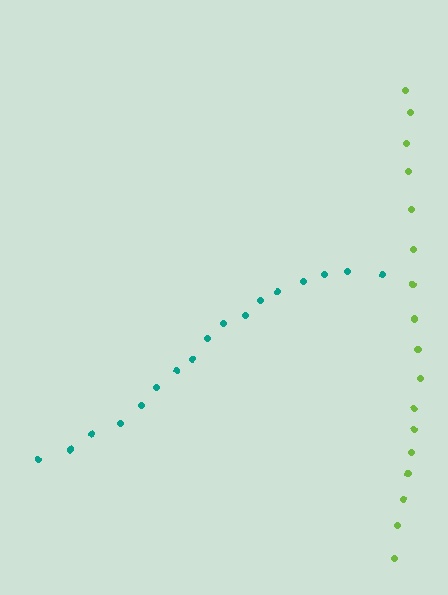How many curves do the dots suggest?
There are 2 distinct paths.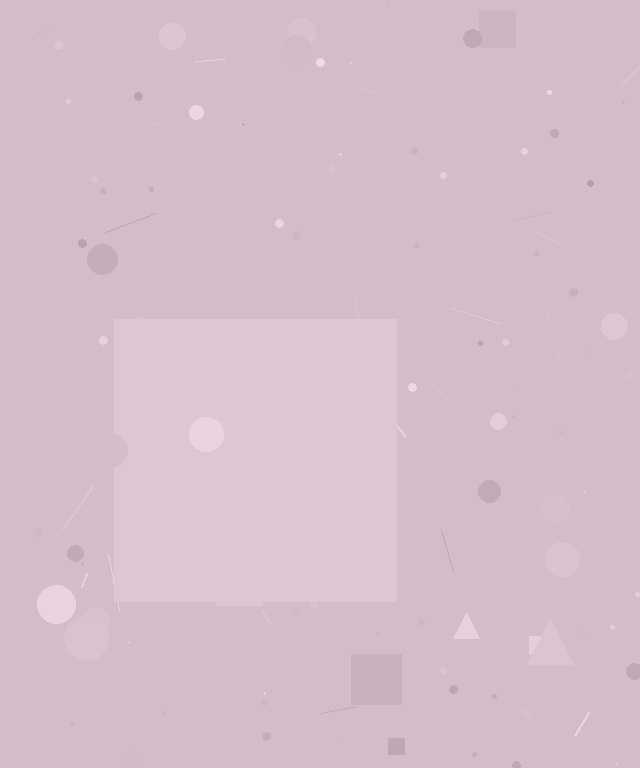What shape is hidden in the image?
A square is hidden in the image.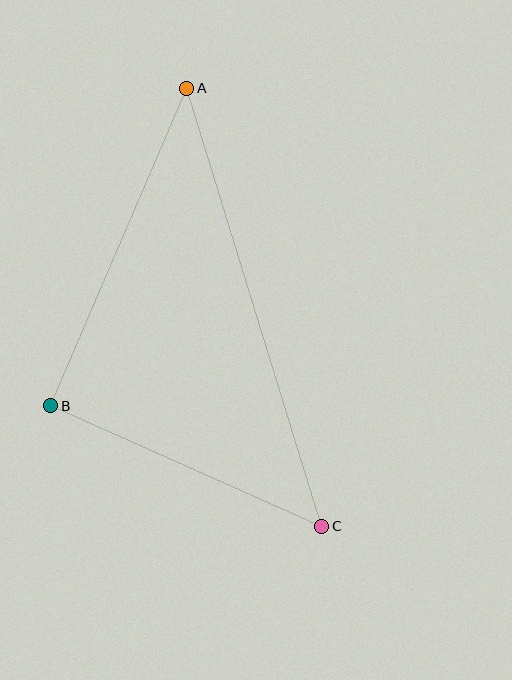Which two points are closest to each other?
Points B and C are closest to each other.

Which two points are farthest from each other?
Points A and C are farthest from each other.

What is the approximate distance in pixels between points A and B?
The distance between A and B is approximately 346 pixels.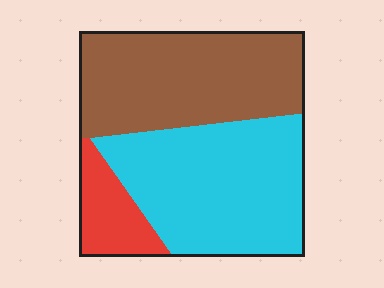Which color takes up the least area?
Red, at roughly 10%.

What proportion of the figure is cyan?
Cyan takes up between a quarter and a half of the figure.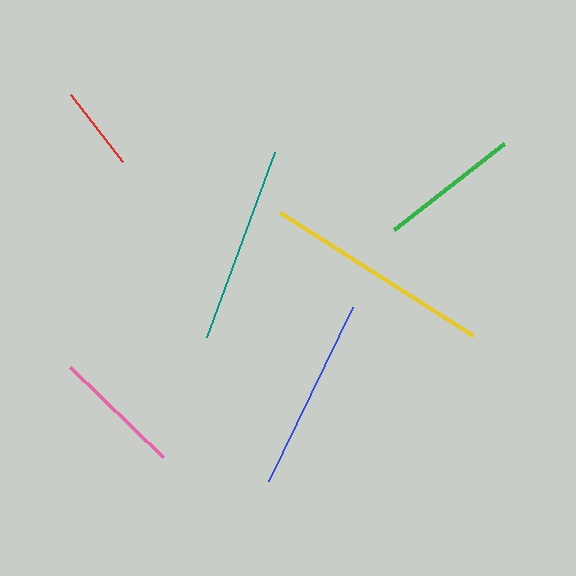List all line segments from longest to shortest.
From longest to shortest: yellow, teal, blue, green, pink, red.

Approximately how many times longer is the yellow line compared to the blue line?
The yellow line is approximately 1.2 times the length of the blue line.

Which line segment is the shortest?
The red line is the shortest at approximately 85 pixels.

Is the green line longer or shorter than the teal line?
The teal line is longer than the green line.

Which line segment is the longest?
The yellow line is the longest at approximately 230 pixels.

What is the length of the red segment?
The red segment is approximately 85 pixels long.